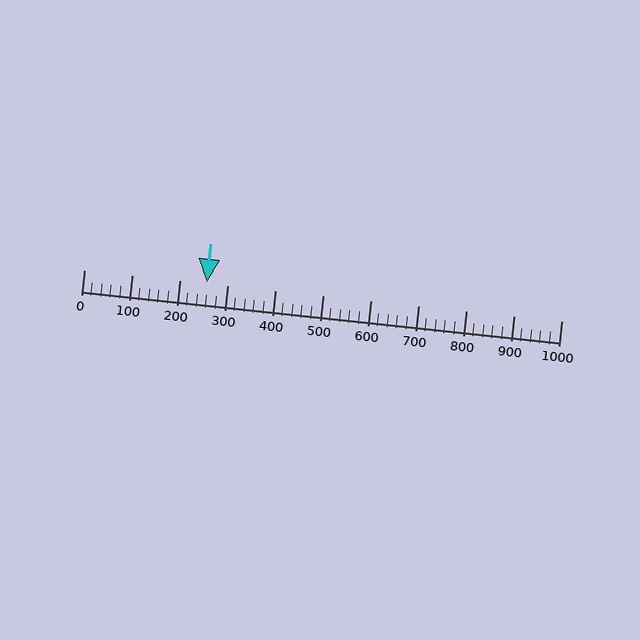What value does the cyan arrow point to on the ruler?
The cyan arrow points to approximately 257.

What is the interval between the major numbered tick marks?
The major tick marks are spaced 100 units apart.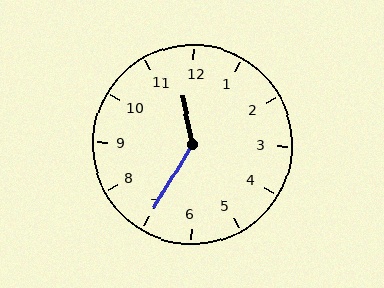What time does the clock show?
11:35.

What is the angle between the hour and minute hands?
Approximately 138 degrees.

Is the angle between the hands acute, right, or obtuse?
It is obtuse.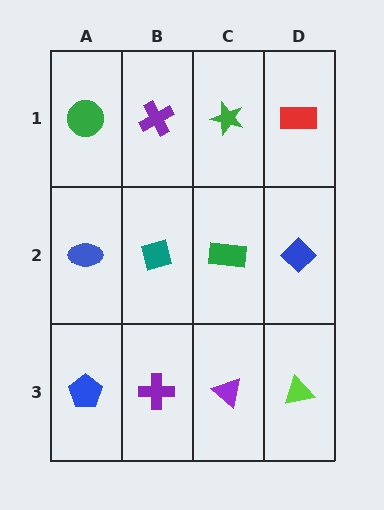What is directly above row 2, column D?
A red rectangle.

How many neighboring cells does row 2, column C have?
4.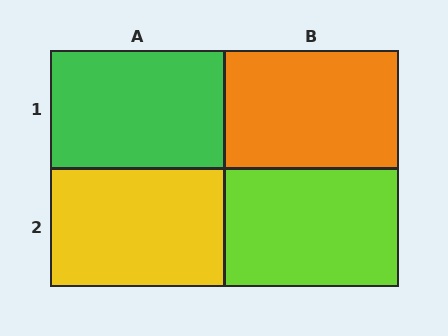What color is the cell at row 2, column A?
Yellow.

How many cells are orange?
1 cell is orange.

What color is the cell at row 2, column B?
Lime.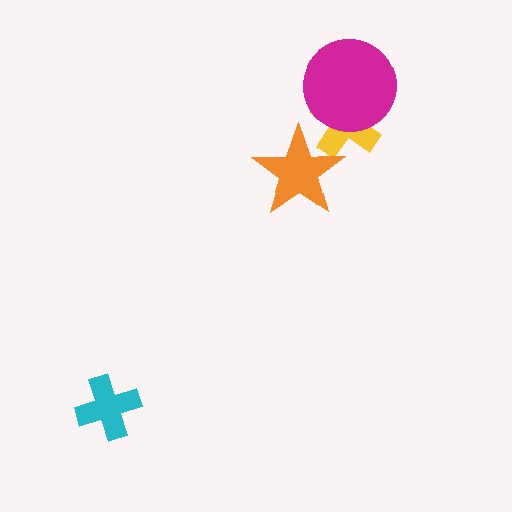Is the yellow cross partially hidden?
Yes, it is partially covered by another shape.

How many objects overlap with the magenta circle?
1 object overlaps with the magenta circle.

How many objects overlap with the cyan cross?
0 objects overlap with the cyan cross.